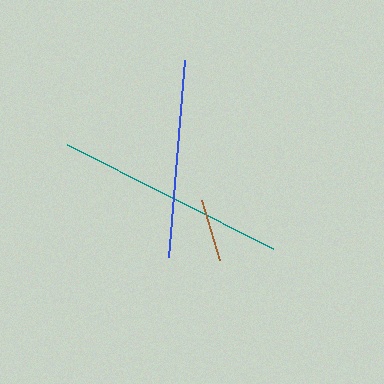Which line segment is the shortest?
The brown line is the shortest at approximately 63 pixels.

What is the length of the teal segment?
The teal segment is approximately 230 pixels long.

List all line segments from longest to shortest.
From longest to shortest: teal, blue, brown.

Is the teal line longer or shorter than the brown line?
The teal line is longer than the brown line.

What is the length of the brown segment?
The brown segment is approximately 63 pixels long.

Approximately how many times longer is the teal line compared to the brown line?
The teal line is approximately 3.7 times the length of the brown line.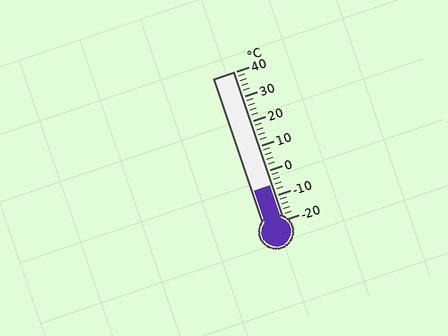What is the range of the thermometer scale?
The thermometer scale ranges from -20°C to 40°C.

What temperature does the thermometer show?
The thermometer shows approximately -6°C.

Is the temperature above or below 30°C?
The temperature is below 30°C.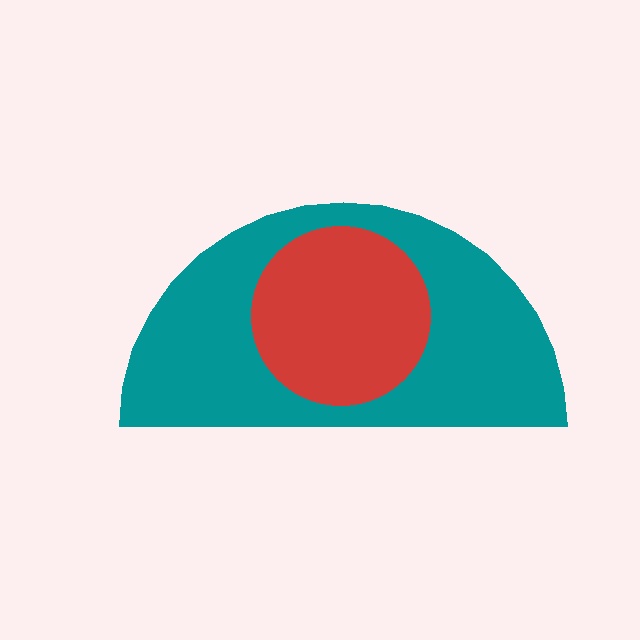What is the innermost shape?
The red circle.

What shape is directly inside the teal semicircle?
The red circle.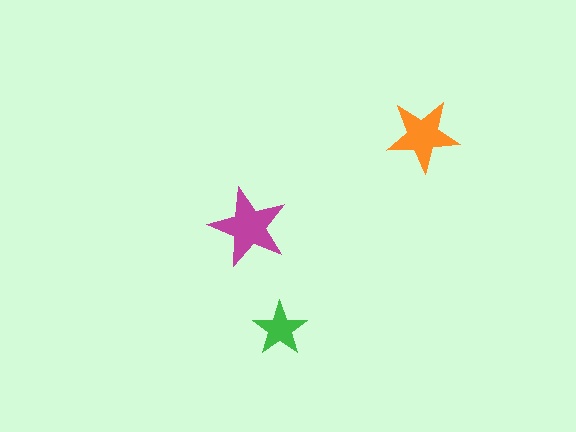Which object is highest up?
The orange star is topmost.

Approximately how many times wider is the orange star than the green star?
About 1.5 times wider.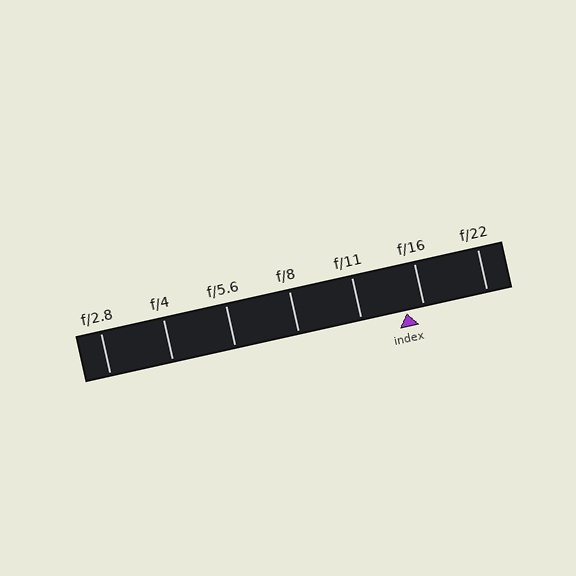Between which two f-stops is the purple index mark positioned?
The index mark is between f/11 and f/16.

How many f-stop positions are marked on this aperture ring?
There are 7 f-stop positions marked.